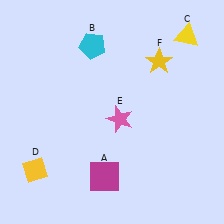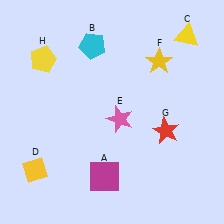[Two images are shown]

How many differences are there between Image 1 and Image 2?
There are 2 differences between the two images.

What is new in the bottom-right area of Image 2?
A red star (G) was added in the bottom-right area of Image 2.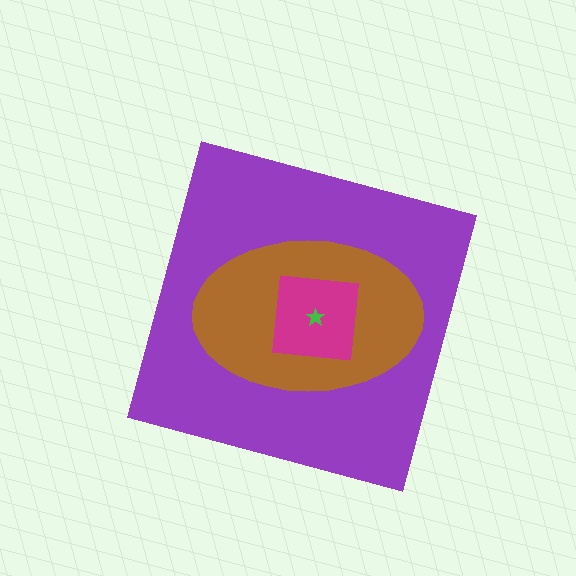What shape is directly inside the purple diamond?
The brown ellipse.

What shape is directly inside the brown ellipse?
The magenta square.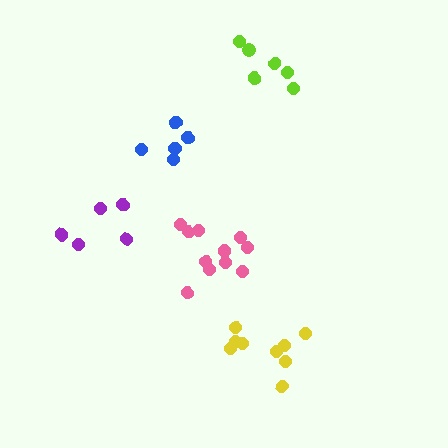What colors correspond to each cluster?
The clusters are colored: blue, pink, purple, yellow, lime.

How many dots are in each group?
Group 1: 5 dots, Group 2: 11 dots, Group 3: 5 dots, Group 4: 9 dots, Group 5: 6 dots (36 total).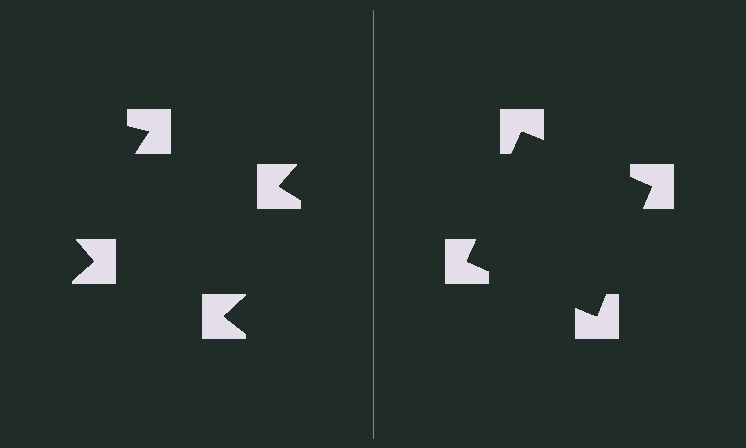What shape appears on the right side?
An illusory square.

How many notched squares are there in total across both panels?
8 — 4 on each side.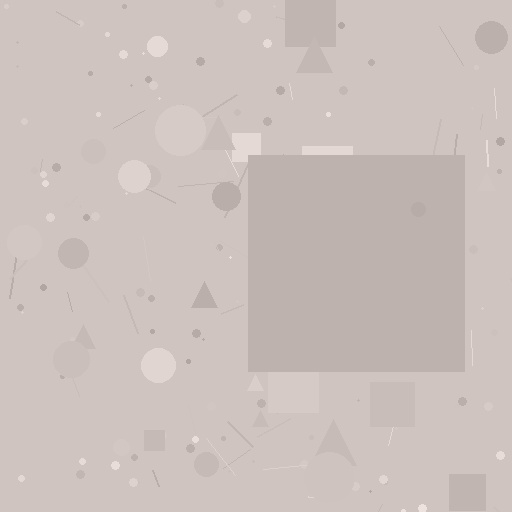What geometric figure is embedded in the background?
A square is embedded in the background.